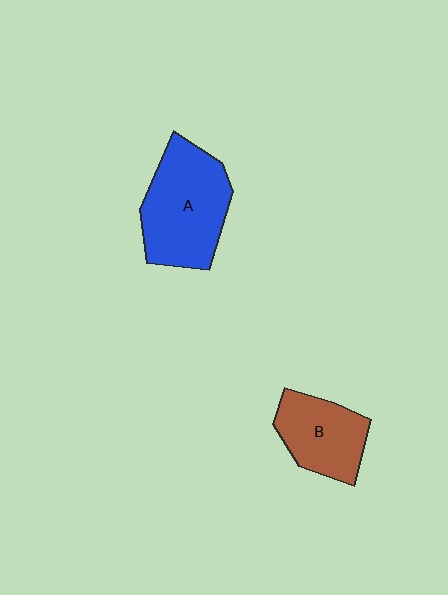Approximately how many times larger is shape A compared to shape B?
Approximately 1.5 times.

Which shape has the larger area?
Shape A (blue).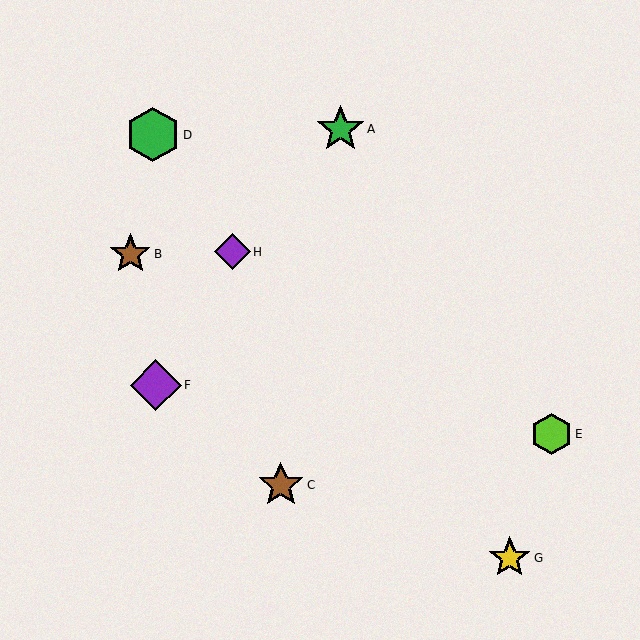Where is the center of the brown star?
The center of the brown star is at (281, 485).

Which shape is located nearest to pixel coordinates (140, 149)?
The green hexagon (labeled D) at (153, 135) is nearest to that location.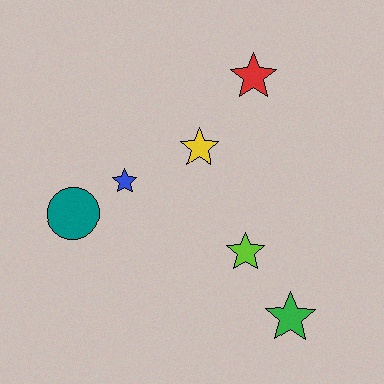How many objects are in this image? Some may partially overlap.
There are 6 objects.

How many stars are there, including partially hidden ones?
There are 5 stars.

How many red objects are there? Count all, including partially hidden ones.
There is 1 red object.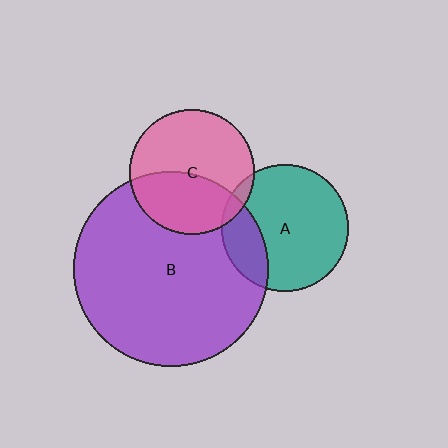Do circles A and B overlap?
Yes.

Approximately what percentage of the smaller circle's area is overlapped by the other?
Approximately 25%.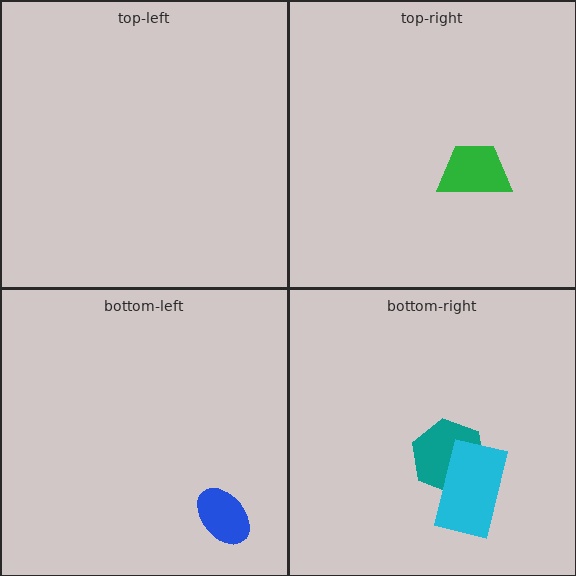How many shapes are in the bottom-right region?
2.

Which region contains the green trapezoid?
The top-right region.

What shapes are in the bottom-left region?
The blue ellipse.